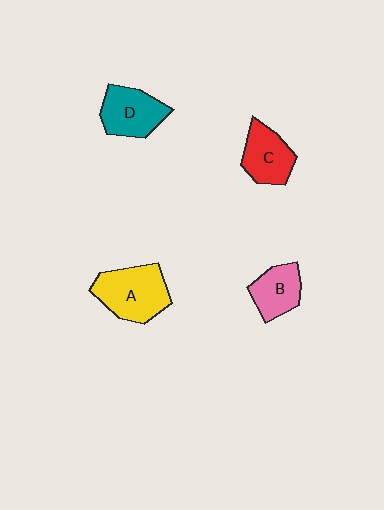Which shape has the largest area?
Shape A (yellow).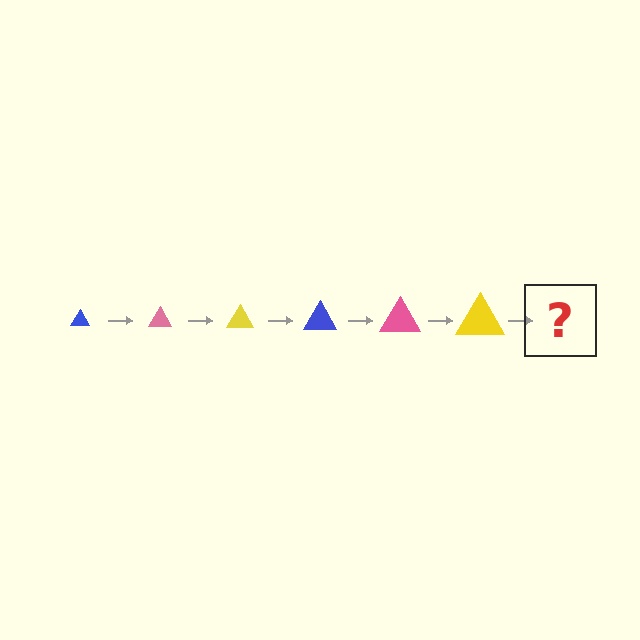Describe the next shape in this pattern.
It should be a blue triangle, larger than the previous one.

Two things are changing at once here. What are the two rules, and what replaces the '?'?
The two rules are that the triangle grows larger each step and the color cycles through blue, pink, and yellow. The '?' should be a blue triangle, larger than the previous one.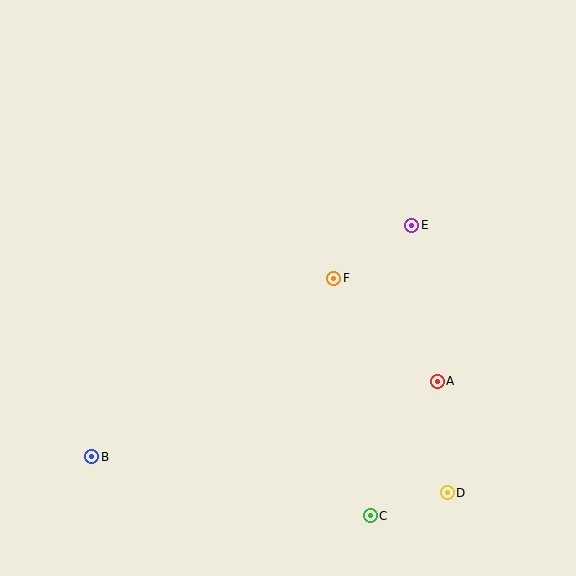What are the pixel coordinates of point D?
Point D is at (447, 493).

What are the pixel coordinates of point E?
Point E is at (412, 225).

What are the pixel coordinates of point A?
Point A is at (437, 381).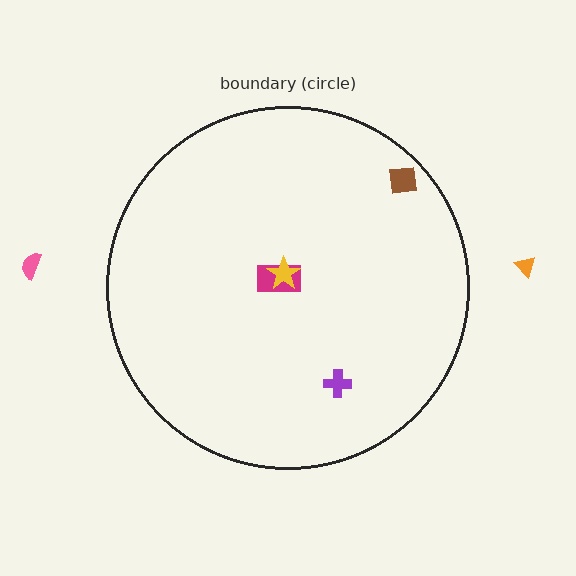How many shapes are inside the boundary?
4 inside, 2 outside.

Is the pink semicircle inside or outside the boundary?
Outside.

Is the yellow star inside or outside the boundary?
Inside.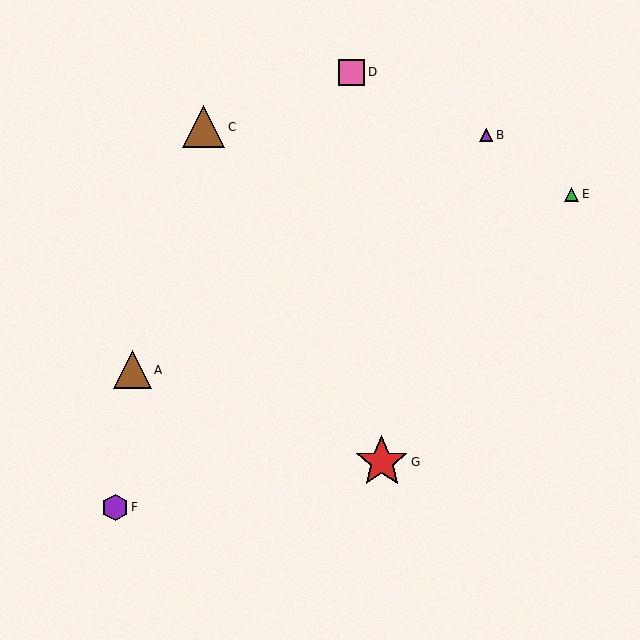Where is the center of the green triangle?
The center of the green triangle is at (572, 195).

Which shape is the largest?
The red star (labeled G) is the largest.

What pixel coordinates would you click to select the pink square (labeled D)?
Click at (352, 72) to select the pink square D.